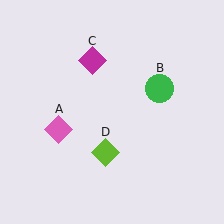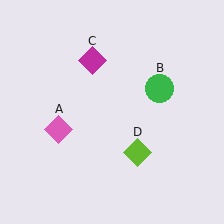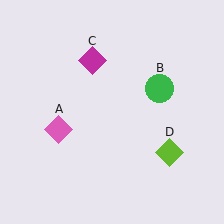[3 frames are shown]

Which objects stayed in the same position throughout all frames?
Pink diamond (object A) and green circle (object B) and magenta diamond (object C) remained stationary.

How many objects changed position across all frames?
1 object changed position: lime diamond (object D).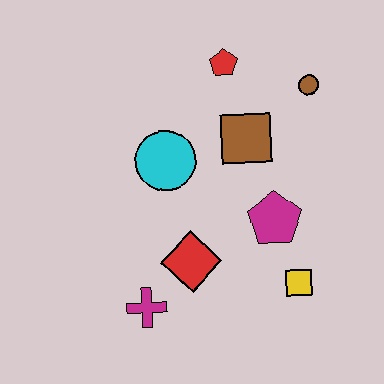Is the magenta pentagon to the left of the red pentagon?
No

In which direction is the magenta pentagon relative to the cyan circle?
The magenta pentagon is to the right of the cyan circle.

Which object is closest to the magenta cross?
The red diamond is closest to the magenta cross.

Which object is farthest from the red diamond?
The brown circle is farthest from the red diamond.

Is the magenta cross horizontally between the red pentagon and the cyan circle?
No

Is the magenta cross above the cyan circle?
No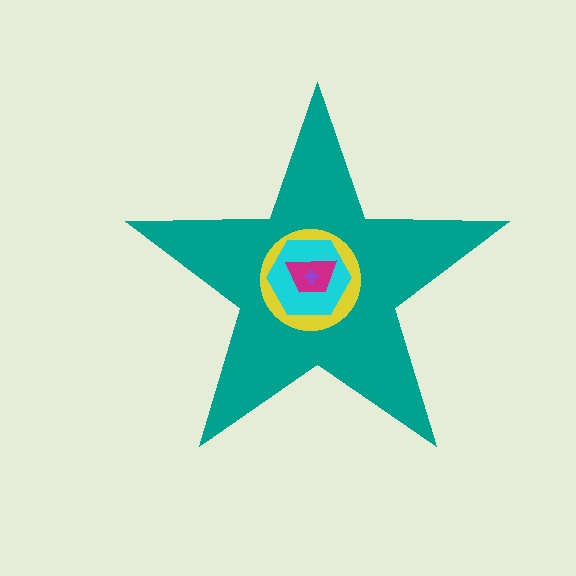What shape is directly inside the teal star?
The yellow circle.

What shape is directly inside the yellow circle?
The cyan hexagon.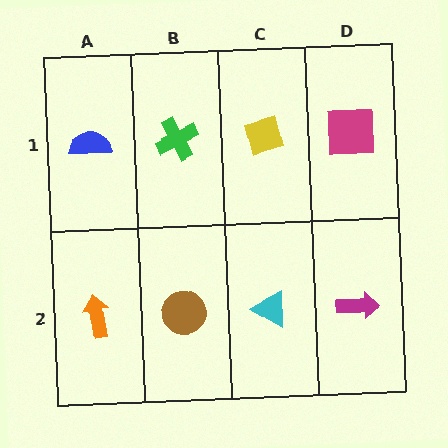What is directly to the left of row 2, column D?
A cyan triangle.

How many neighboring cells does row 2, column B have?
3.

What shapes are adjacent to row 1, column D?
A magenta arrow (row 2, column D), a yellow diamond (row 1, column C).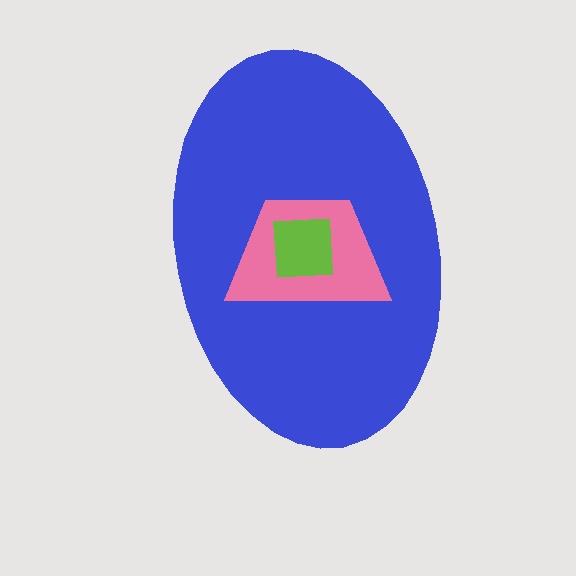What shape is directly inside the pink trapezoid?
The lime square.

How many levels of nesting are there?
3.